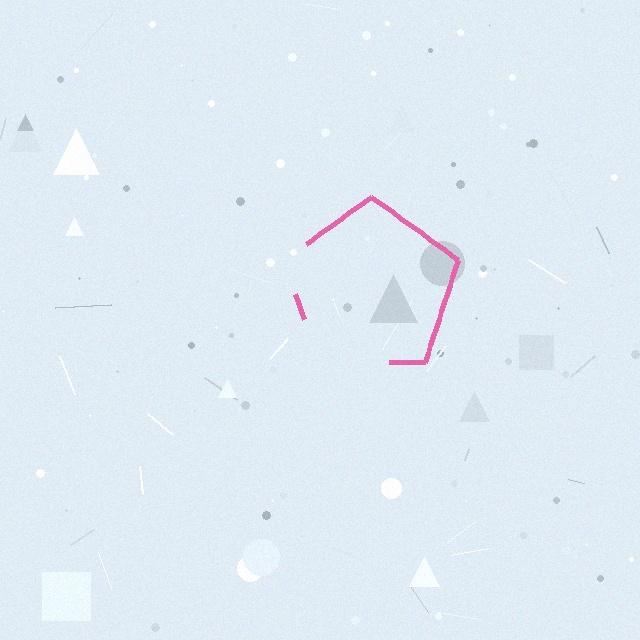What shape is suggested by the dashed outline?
The dashed outline suggests a pentagon.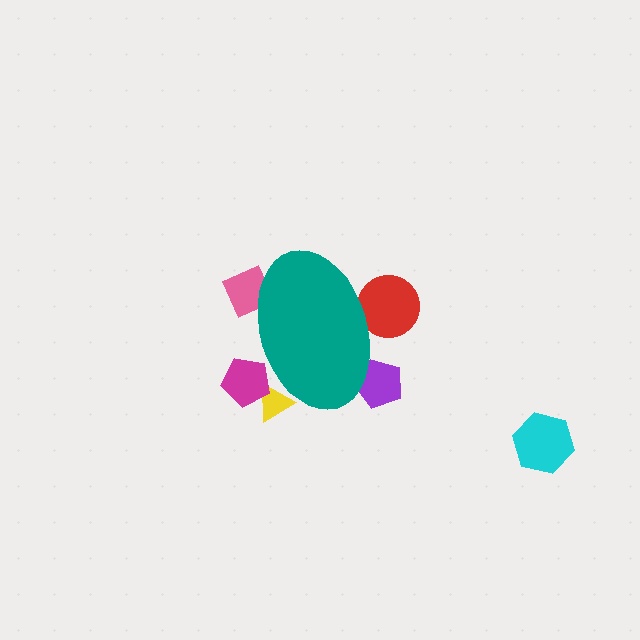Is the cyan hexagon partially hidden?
No, the cyan hexagon is fully visible.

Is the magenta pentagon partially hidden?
Yes, the magenta pentagon is partially hidden behind the teal ellipse.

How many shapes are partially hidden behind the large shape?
5 shapes are partially hidden.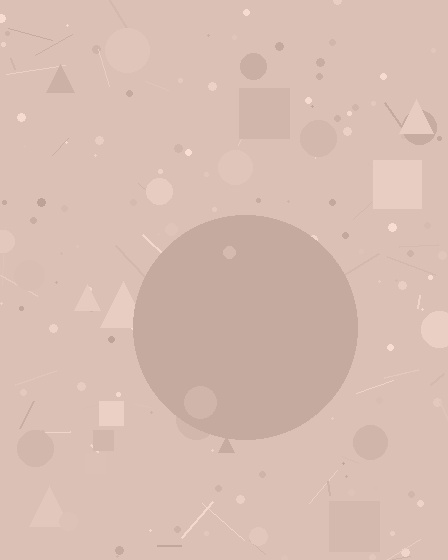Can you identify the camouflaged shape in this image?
The camouflaged shape is a circle.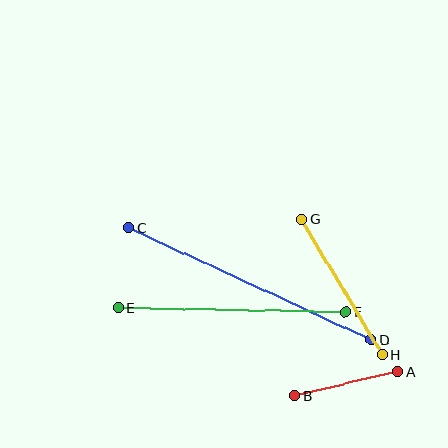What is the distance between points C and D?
The distance is approximately 267 pixels.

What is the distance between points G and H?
The distance is approximately 157 pixels.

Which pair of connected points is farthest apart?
Points C and D are farthest apart.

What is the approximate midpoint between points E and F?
The midpoint is at approximately (232, 310) pixels.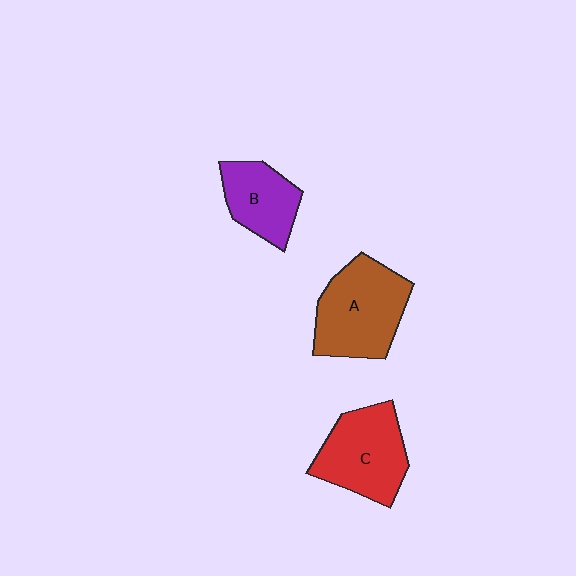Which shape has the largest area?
Shape A (brown).